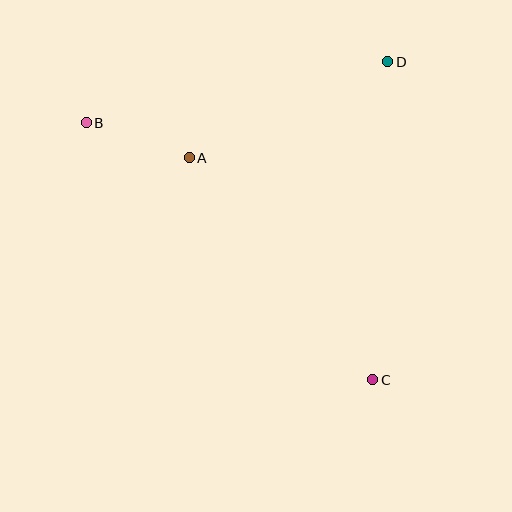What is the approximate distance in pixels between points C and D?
The distance between C and D is approximately 318 pixels.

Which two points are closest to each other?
Points A and B are closest to each other.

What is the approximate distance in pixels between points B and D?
The distance between B and D is approximately 308 pixels.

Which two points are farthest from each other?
Points B and C are farthest from each other.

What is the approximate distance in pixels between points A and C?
The distance between A and C is approximately 288 pixels.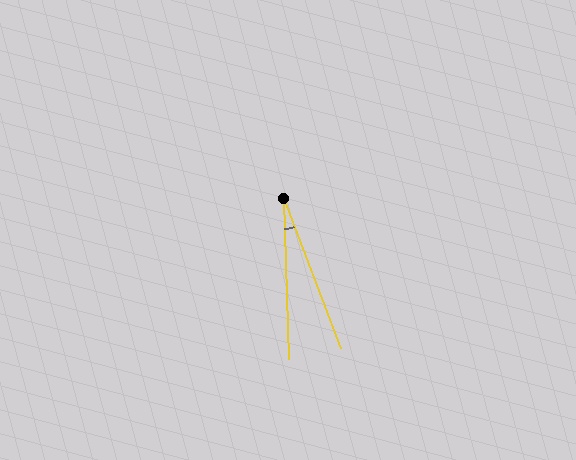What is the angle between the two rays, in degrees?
Approximately 19 degrees.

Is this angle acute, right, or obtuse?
It is acute.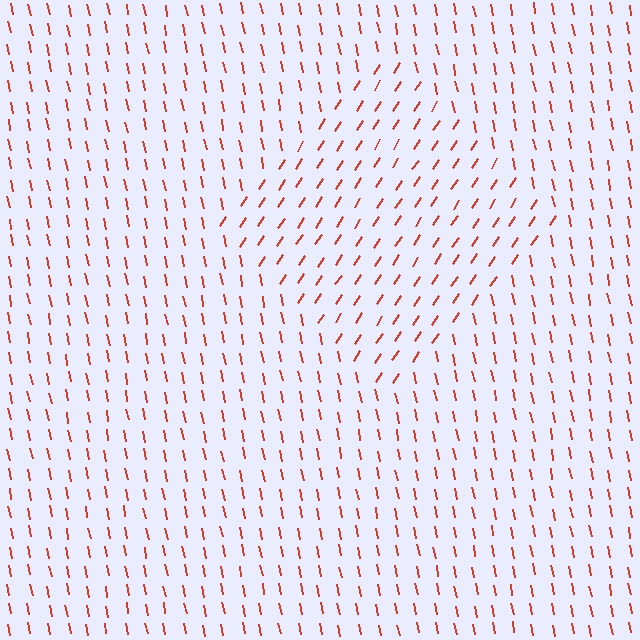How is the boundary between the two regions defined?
The boundary is defined purely by a change in line orientation (approximately 45 degrees difference). All lines are the same color and thickness.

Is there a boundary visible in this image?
Yes, there is a texture boundary formed by a change in line orientation.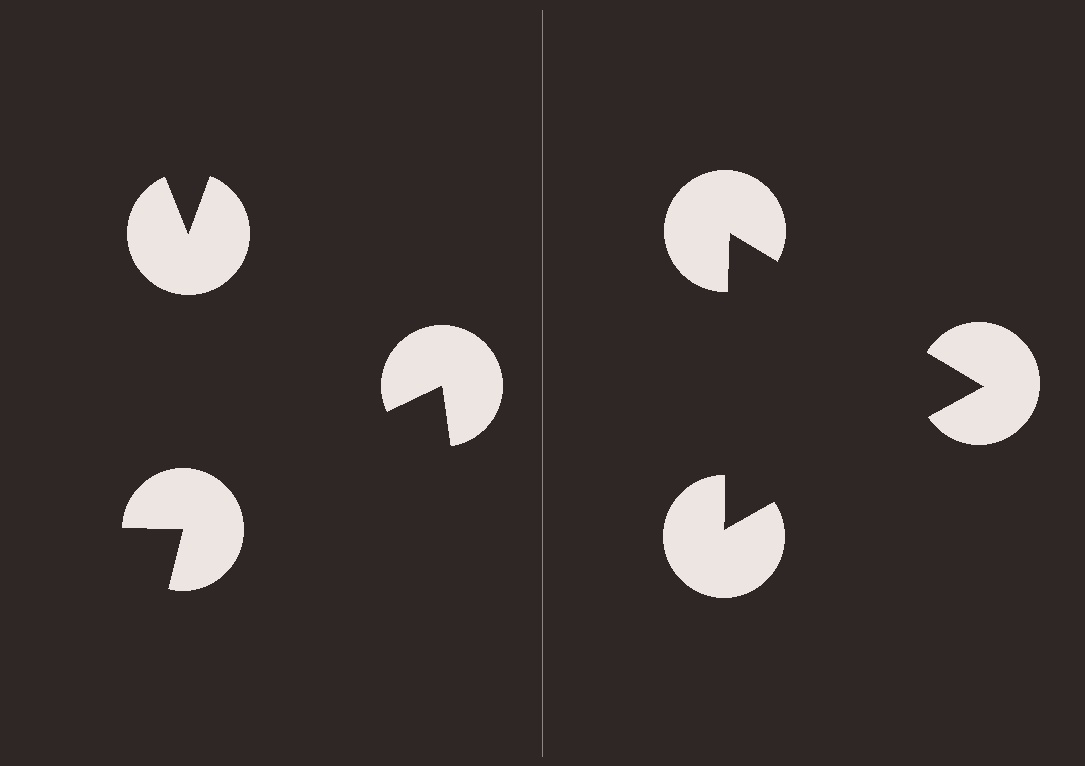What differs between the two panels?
The pac-man discs are positioned identically on both sides; only the wedge orientations differ. On the right they align to a triangle; on the left they are misaligned.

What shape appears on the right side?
An illusory triangle.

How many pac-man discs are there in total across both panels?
6 — 3 on each side.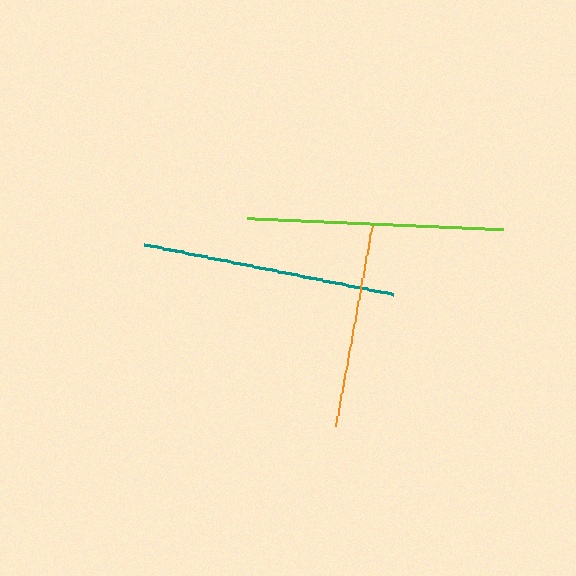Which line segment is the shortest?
The orange line is the shortest at approximately 206 pixels.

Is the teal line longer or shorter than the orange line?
The teal line is longer than the orange line.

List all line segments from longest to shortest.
From longest to shortest: lime, teal, orange.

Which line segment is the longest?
The lime line is the longest at approximately 255 pixels.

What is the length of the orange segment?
The orange segment is approximately 206 pixels long.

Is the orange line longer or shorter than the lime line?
The lime line is longer than the orange line.